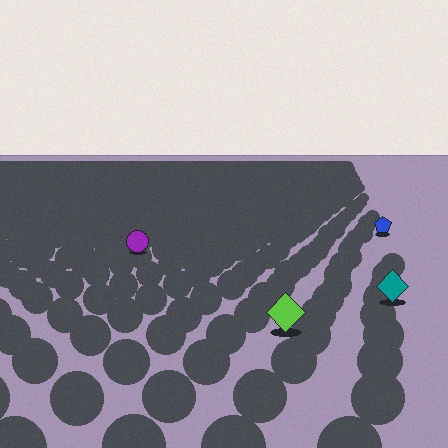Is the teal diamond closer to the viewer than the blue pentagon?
Yes. The teal diamond is closer — you can tell from the texture gradient: the ground texture is coarser near it.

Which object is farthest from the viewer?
The blue pentagon is farthest from the viewer. It appears smaller and the ground texture around it is denser.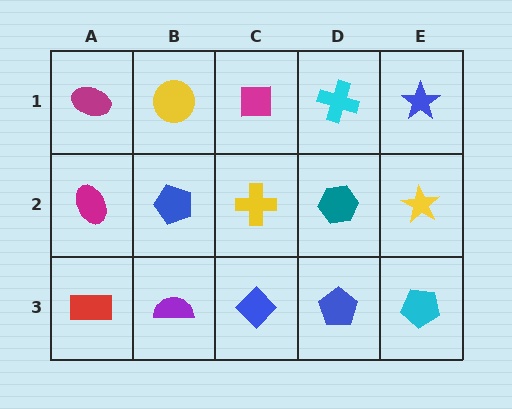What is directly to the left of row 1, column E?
A cyan cross.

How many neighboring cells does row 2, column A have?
3.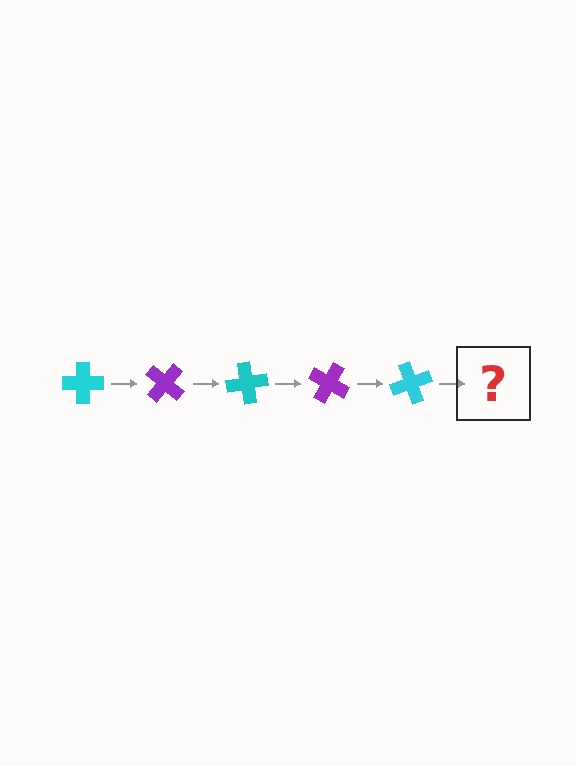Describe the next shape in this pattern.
It should be a purple cross, rotated 200 degrees from the start.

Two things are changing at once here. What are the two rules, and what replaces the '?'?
The two rules are that it rotates 40 degrees each step and the color cycles through cyan and purple. The '?' should be a purple cross, rotated 200 degrees from the start.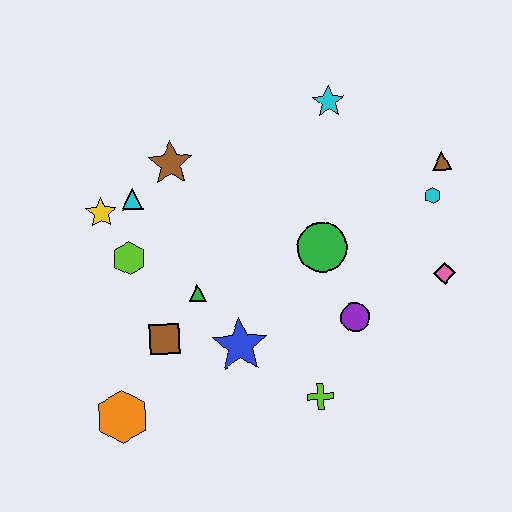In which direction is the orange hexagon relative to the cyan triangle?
The orange hexagon is below the cyan triangle.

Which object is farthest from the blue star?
The brown triangle is farthest from the blue star.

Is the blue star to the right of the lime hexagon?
Yes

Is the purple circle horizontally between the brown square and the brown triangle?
Yes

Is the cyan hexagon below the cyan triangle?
Yes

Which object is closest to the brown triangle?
The cyan hexagon is closest to the brown triangle.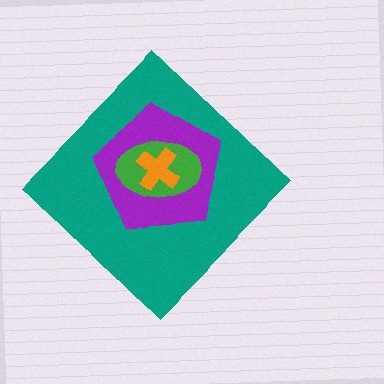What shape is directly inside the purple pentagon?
The green ellipse.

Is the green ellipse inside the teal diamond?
Yes.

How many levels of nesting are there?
4.